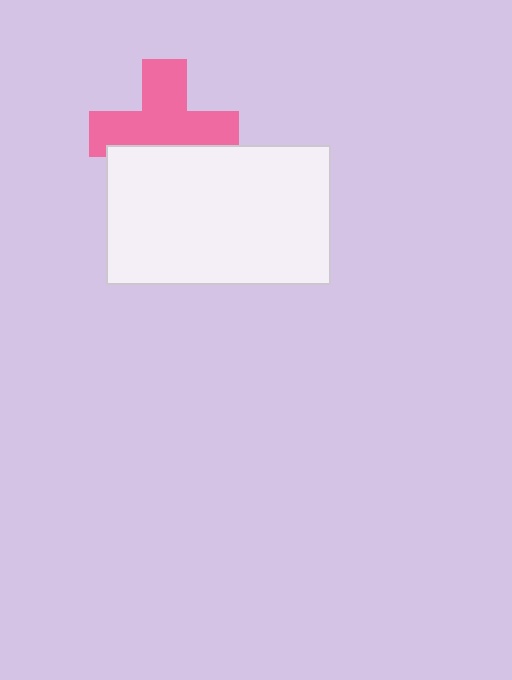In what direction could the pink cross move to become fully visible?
The pink cross could move up. That would shift it out from behind the white rectangle entirely.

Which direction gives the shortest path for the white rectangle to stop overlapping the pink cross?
Moving down gives the shortest separation.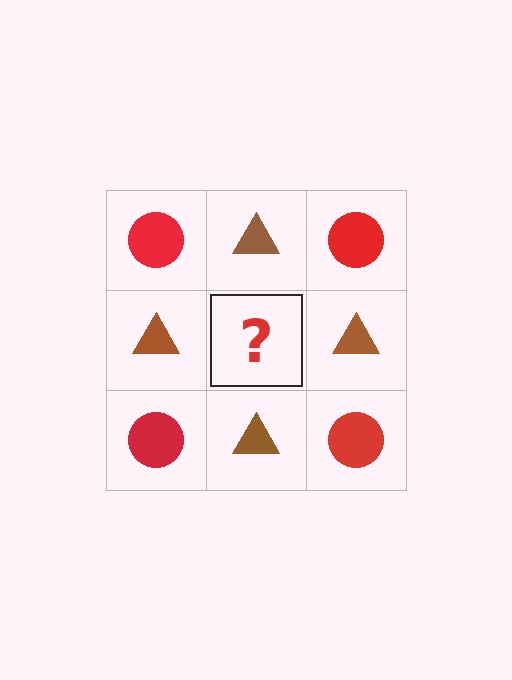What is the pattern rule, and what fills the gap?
The rule is that it alternates red circle and brown triangle in a checkerboard pattern. The gap should be filled with a red circle.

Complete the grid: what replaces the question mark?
The question mark should be replaced with a red circle.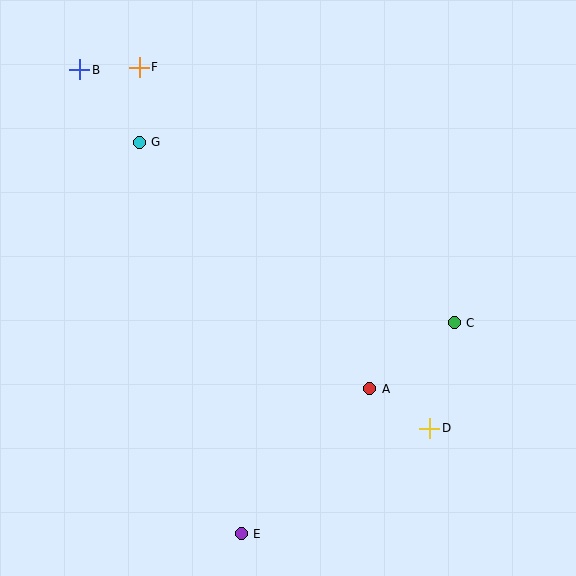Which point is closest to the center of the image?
Point A at (370, 389) is closest to the center.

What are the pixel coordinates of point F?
Point F is at (139, 67).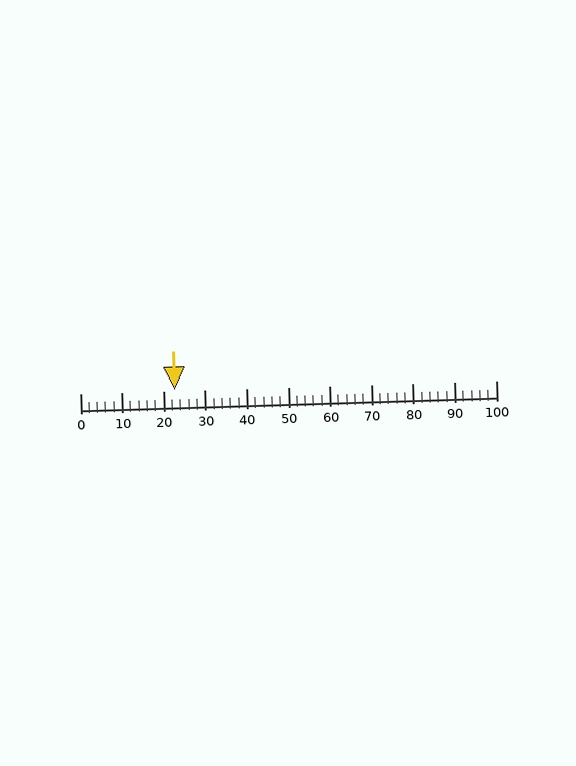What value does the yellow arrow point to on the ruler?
The yellow arrow points to approximately 23.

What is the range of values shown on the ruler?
The ruler shows values from 0 to 100.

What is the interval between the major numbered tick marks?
The major tick marks are spaced 10 units apart.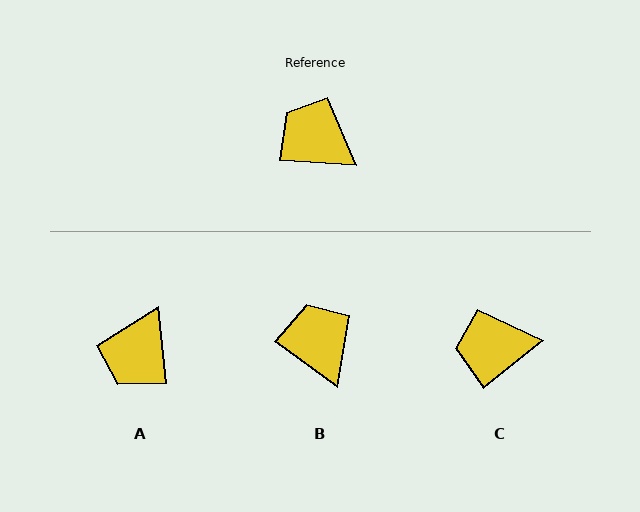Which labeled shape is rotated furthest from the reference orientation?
A, about 99 degrees away.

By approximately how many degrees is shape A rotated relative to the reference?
Approximately 99 degrees counter-clockwise.